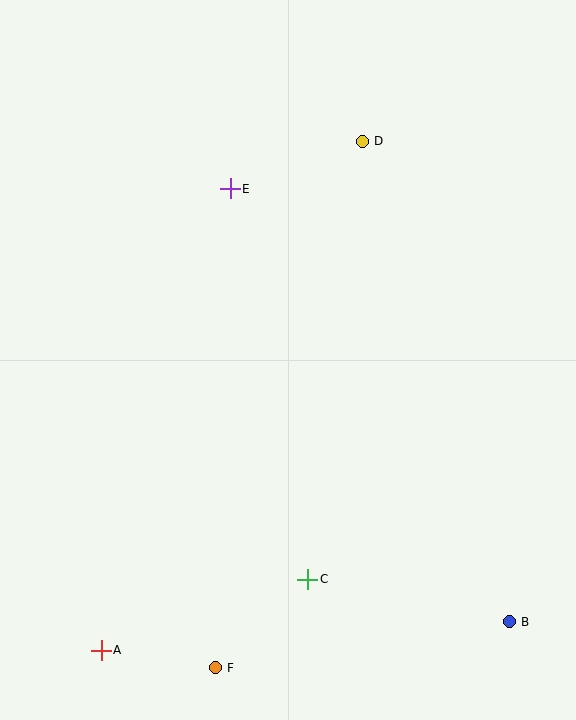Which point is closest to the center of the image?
Point E at (230, 189) is closest to the center.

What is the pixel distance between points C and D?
The distance between C and D is 442 pixels.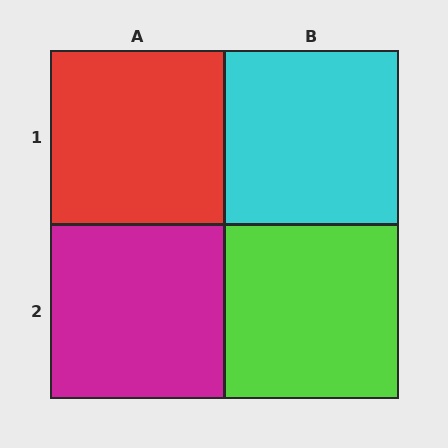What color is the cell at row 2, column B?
Lime.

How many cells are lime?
1 cell is lime.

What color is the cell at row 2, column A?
Magenta.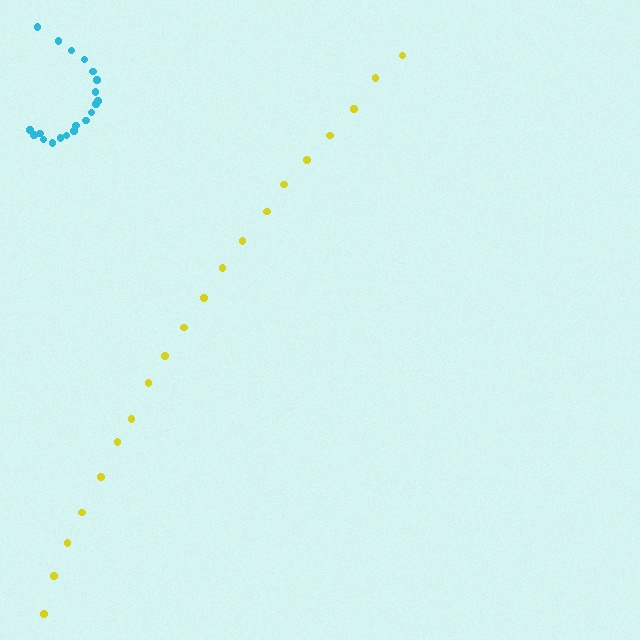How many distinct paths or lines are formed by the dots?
There are 2 distinct paths.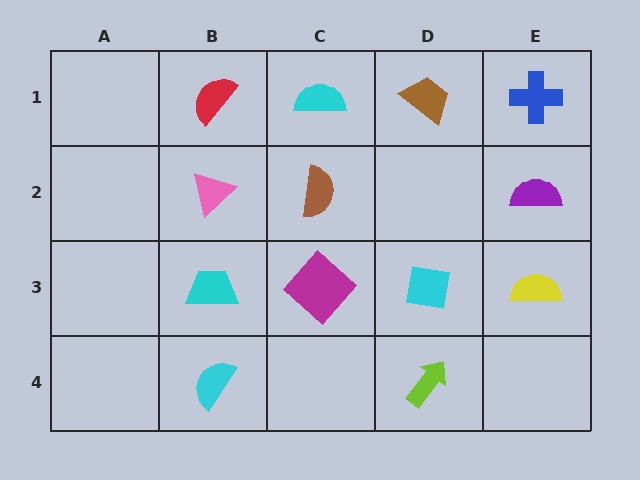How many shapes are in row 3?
4 shapes.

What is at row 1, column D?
A brown trapezoid.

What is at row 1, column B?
A red semicircle.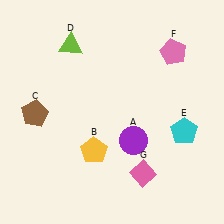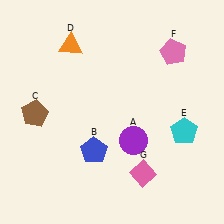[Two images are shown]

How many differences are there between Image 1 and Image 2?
There are 2 differences between the two images.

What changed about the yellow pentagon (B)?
In Image 1, B is yellow. In Image 2, it changed to blue.